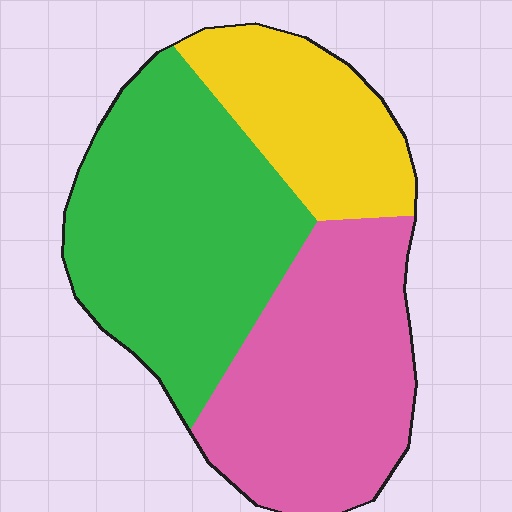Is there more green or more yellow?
Green.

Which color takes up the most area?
Green, at roughly 45%.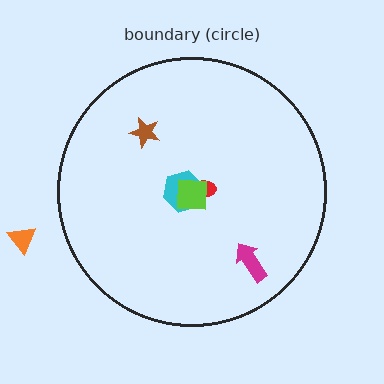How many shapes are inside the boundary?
5 inside, 1 outside.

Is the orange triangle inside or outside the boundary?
Outside.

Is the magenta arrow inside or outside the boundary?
Inside.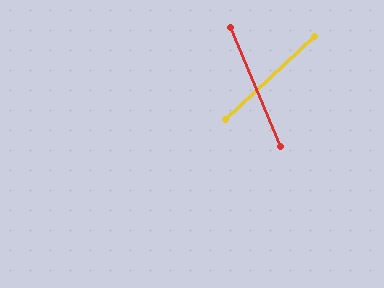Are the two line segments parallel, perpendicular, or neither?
Neither parallel nor perpendicular — they differ by about 70°.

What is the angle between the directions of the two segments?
Approximately 70 degrees.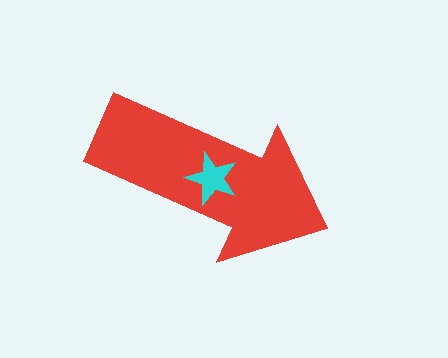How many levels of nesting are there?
2.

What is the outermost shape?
The red arrow.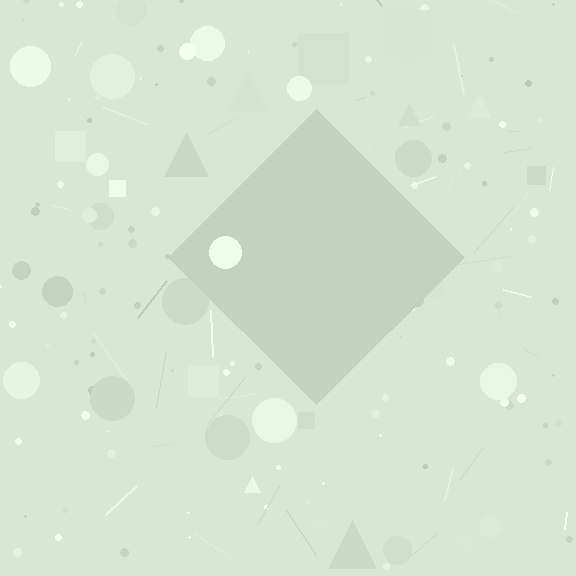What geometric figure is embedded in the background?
A diamond is embedded in the background.